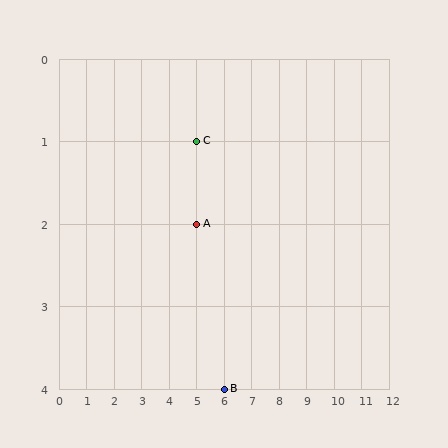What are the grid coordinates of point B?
Point B is at grid coordinates (6, 4).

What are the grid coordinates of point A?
Point A is at grid coordinates (5, 2).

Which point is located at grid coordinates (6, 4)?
Point B is at (6, 4).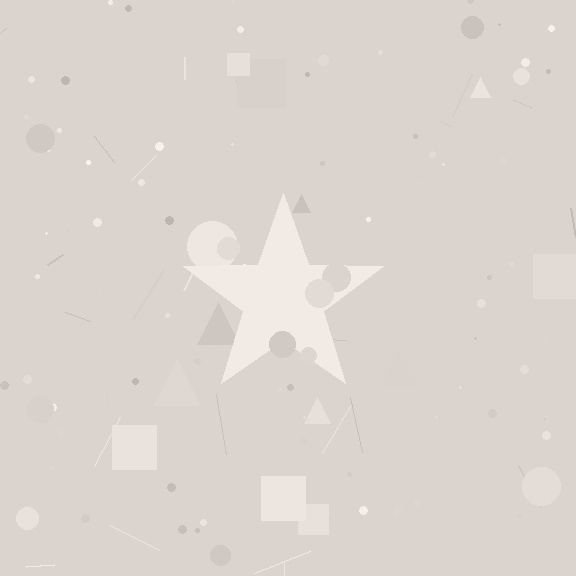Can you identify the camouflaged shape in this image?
The camouflaged shape is a star.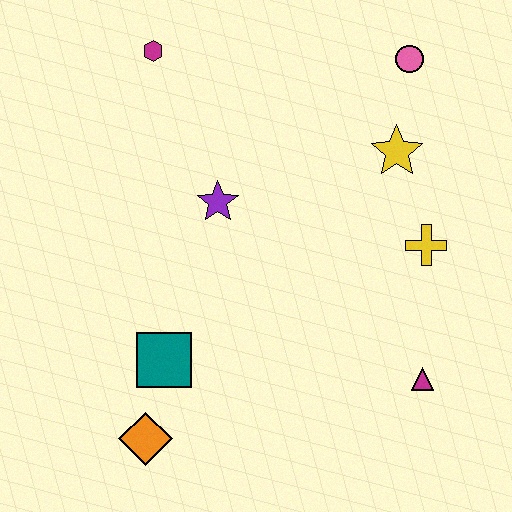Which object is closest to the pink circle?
The yellow star is closest to the pink circle.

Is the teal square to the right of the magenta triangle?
No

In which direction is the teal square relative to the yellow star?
The teal square is to the left of the yellow star.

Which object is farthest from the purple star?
The magenta triangle is farthest from the purple star.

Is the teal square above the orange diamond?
Yes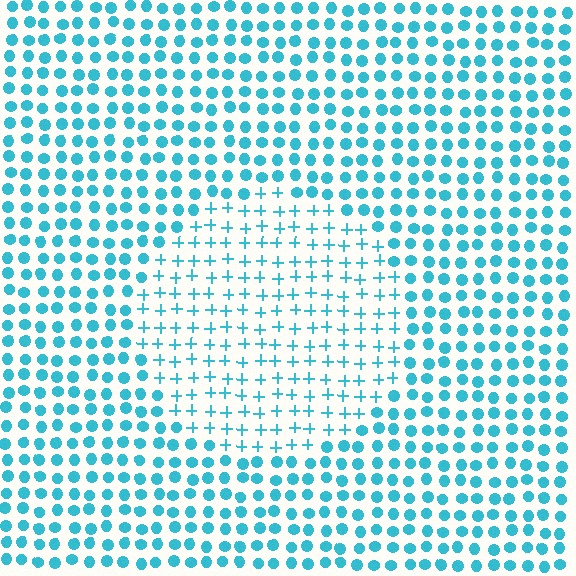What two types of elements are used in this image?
The image uses plus signs inside the circle region and circles outside it.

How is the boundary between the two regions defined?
The boundary is defined by a change in element shape: plus signs inside vs. circles outside. All elements share the same color and spacing.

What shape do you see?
I see a circle.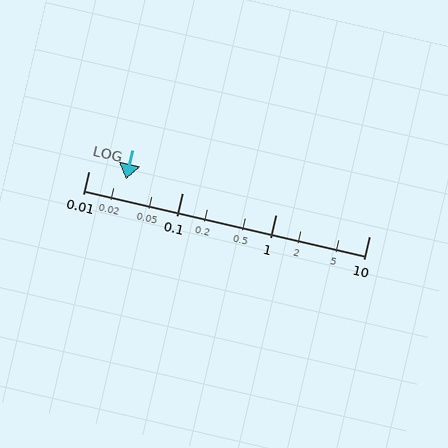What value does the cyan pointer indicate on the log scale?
The pointer indicates approximately 0.025.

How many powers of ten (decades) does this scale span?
The scale spans 3 decades, from 0.01 to 10.